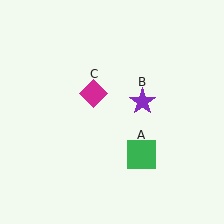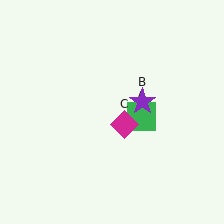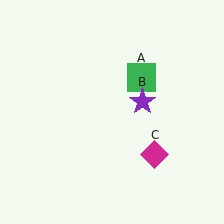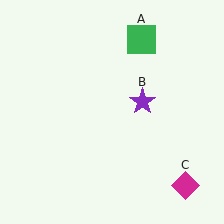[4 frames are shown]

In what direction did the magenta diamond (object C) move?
The magenta diamond (object C) moved down and to the right.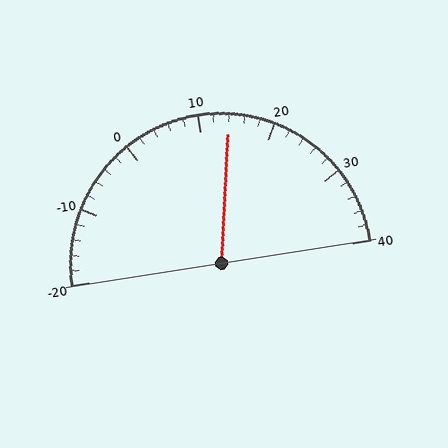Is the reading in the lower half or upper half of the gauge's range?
The reading is in the upper half of the range (-20 to 40).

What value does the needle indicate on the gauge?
The needle indicates approximately 14.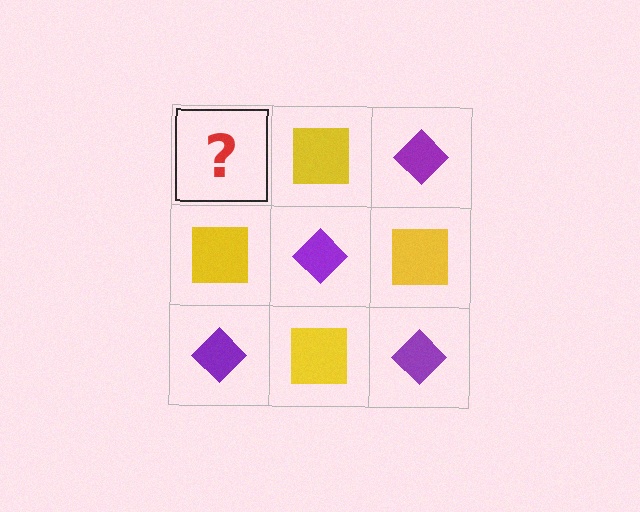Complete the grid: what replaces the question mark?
The question mark should be replaced with a purple diamond.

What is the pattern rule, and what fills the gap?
The rule is that it alternates purple diamond and yellow square in a checkerboard pattern. The gap should be filled with a purple diamond.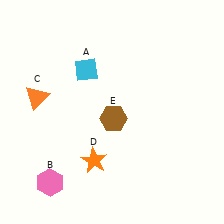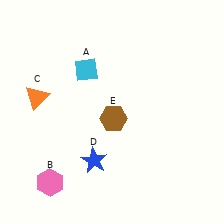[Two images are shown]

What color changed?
The star (D) changed from orange in Image 1 to blue in Image 2.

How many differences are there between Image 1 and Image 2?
There is 1 difference between the two images.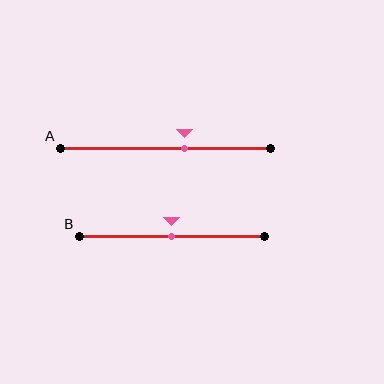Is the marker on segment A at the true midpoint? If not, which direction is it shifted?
No, the marker on segment A is shifted to the right by about 9% of the segment length.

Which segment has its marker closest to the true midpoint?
Segment B has its marker closest to the true midpoint.